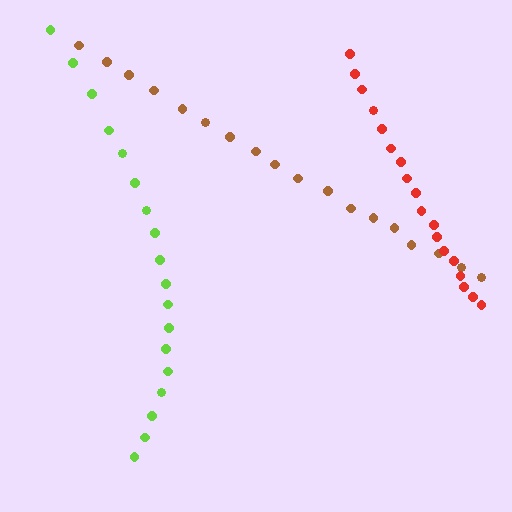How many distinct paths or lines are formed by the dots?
There are 3 distinct paths.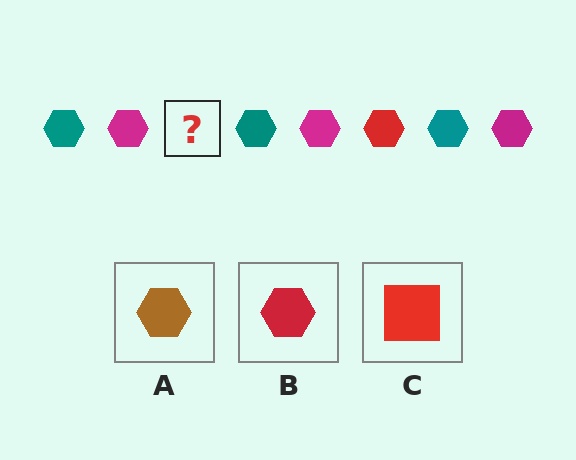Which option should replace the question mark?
Option B.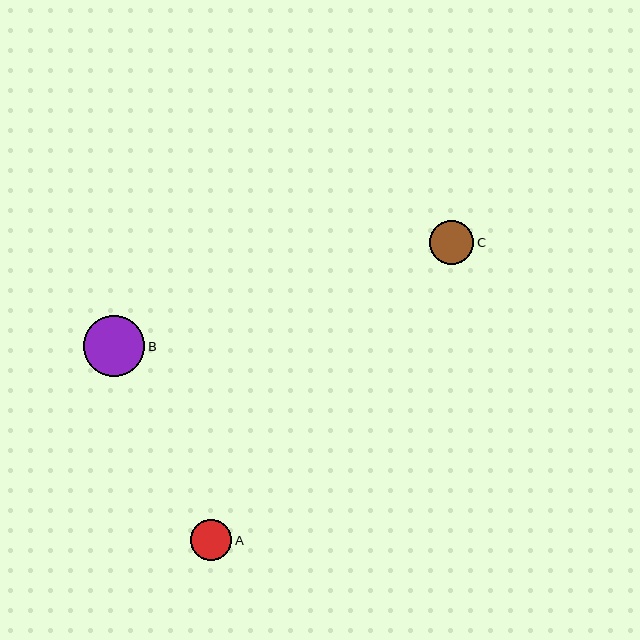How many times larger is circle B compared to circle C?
Circle B is approximately 1.4 times the size of circle C.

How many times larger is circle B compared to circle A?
Circle B is approximately 1.5 times the size of circle A.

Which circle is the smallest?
Circle A is the smallest with a size of approximately 42 pixels.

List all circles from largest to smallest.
From largest to smallest: B, C, A.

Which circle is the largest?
Circle B is the largest with a size of approximately 61 pixels.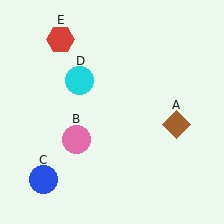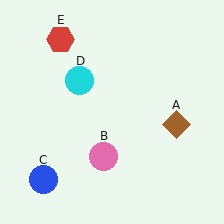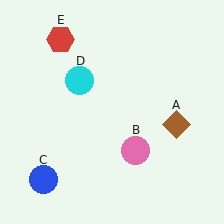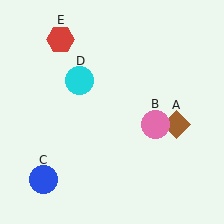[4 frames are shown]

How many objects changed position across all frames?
1 object changed position: pink circle (object B).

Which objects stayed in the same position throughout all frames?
Brown diamond (object A) and blue circle (object C) and cyan circle (object D) and red hexagon (object E) remained stationary.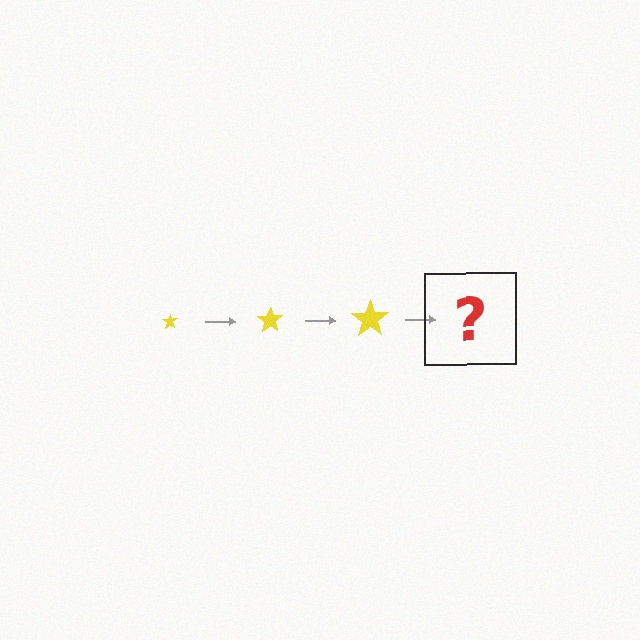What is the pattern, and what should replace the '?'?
The pattern is that the star gets progressively larger each step. The '?' should be a yellow star, larger than the previous one.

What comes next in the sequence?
The next element should be a yellow star, larger than the previous one.